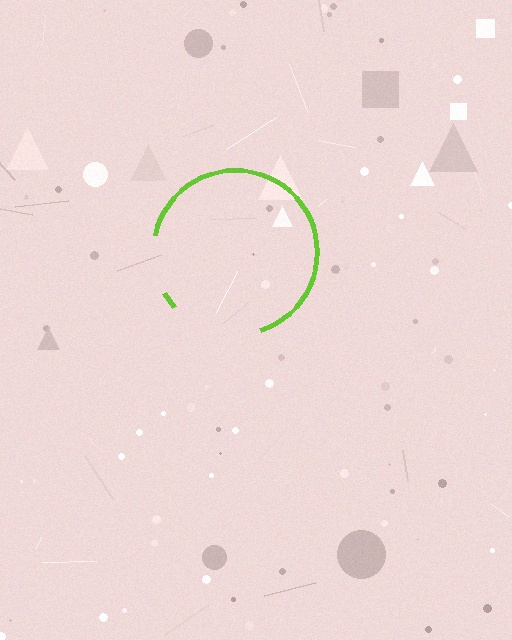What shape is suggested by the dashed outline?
The dashed outline suggests a circle.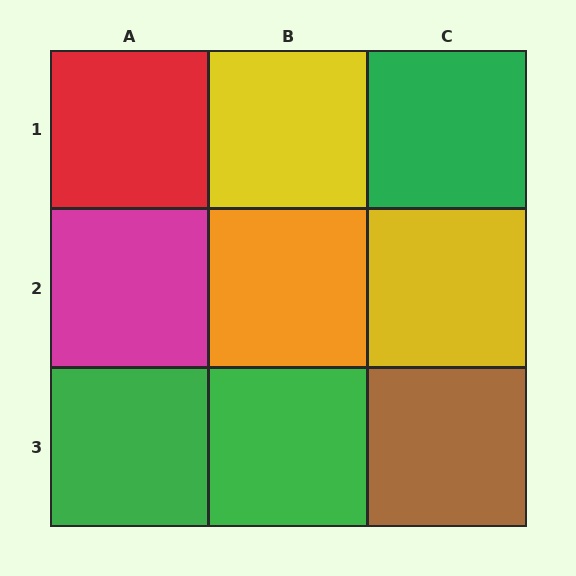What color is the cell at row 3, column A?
Green.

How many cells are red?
1 cell is red.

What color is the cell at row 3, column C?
Brown.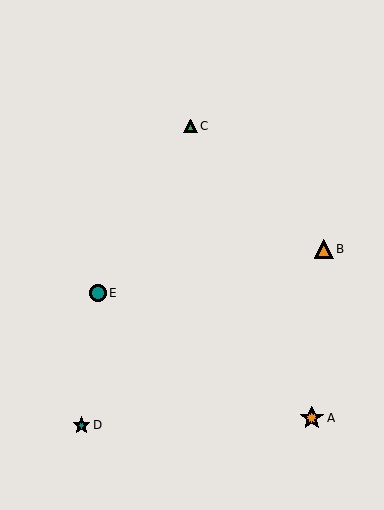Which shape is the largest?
The orange star (labeled A) is the largest.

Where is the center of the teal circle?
The center of the teal circle is at (98, 293).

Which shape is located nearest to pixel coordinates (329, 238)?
The orange triangle (labeled B) at (324, 249) is nearest to that location.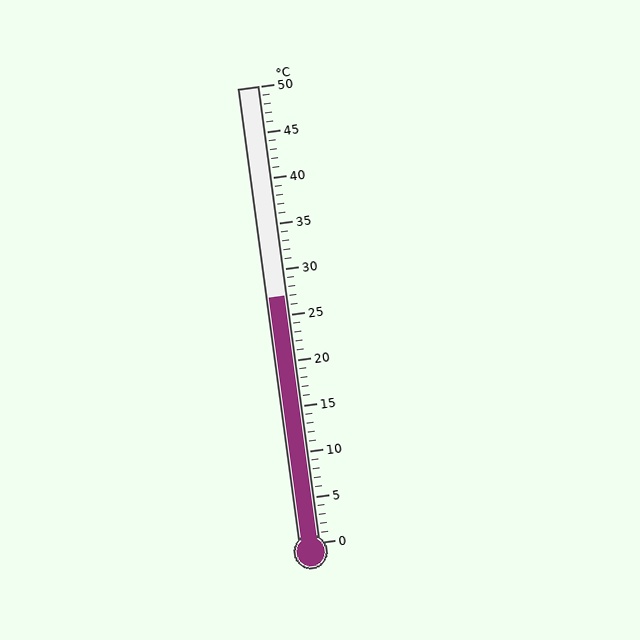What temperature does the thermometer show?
The thermometer shows approximately 27°C.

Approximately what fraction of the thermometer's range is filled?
The thermometer is filled to approximately 55% of its range.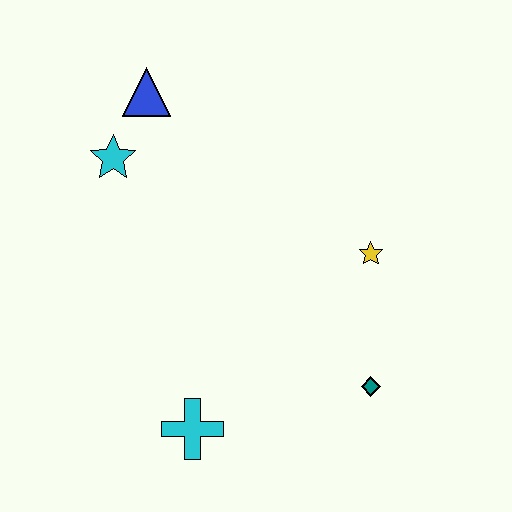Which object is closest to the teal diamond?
The yellow star is closest to the teal diamond.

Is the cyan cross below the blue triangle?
Yes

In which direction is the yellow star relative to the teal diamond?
The yellow star is above the teal diamond.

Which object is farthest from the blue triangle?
The teal diamond is farthest from the blue triangle.